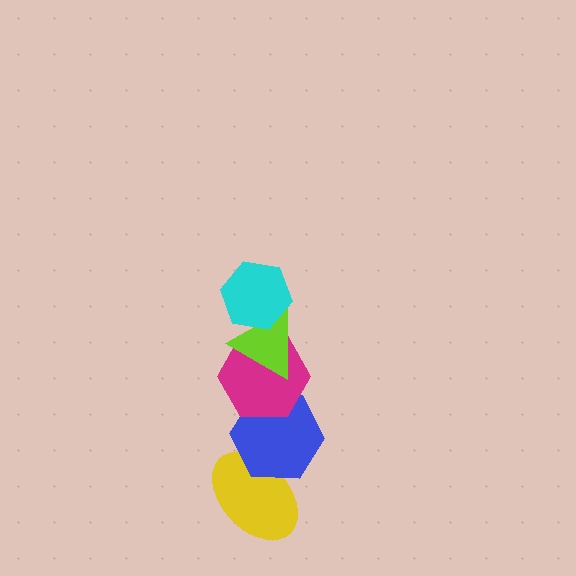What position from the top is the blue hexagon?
The blue hexagon is 4th from the top.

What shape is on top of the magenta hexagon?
The lime triangle is on top of the magenta hexagon.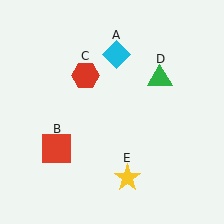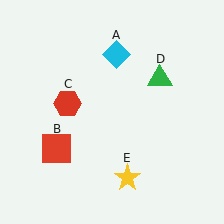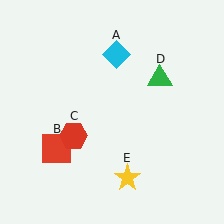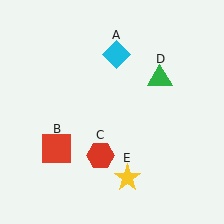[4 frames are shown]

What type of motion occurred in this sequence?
The red hexagon (object C) rotated counterclockwise around the center of the scene.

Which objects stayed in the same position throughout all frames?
Cyan diamond (object A) and red square (object B) and green triangle (object D) and yellow star (object E) remained stationary.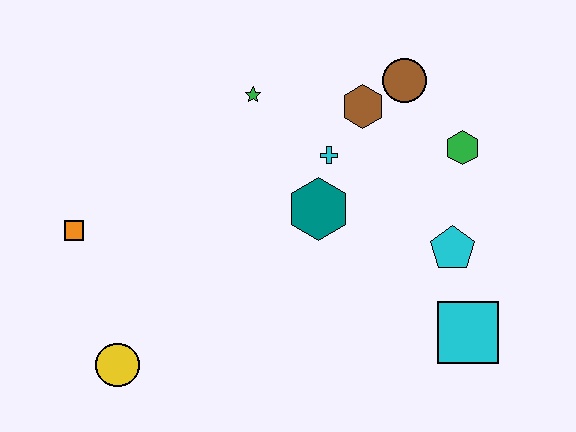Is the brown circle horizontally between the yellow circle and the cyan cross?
No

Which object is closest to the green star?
The cyan cross is closest to the green star.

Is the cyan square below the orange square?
Yes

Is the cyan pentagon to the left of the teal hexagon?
No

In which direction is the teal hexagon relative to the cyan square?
The teal hexagon is to the left of the cyan square.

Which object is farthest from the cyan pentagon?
The orange square is farthest from the cyan pentagon.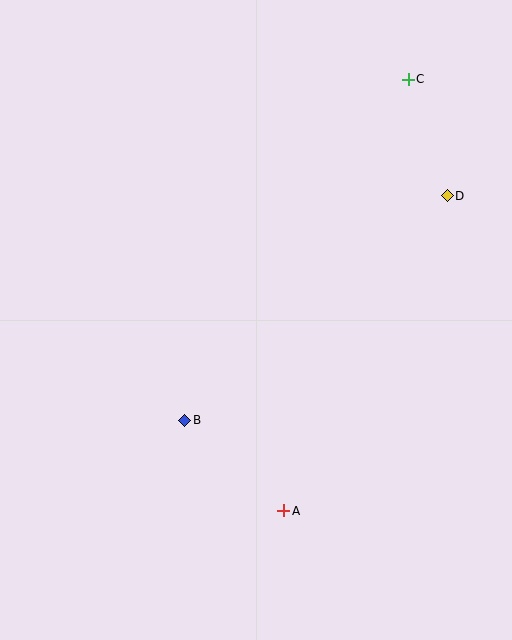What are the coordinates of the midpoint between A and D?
The midpoint between A and D is at (366, 353).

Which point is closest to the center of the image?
Point B at (185, 420) is closest to the center.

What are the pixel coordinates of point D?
Point D is at (447, 196).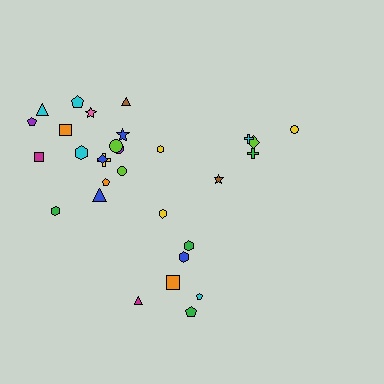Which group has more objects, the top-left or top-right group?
The top-left group.